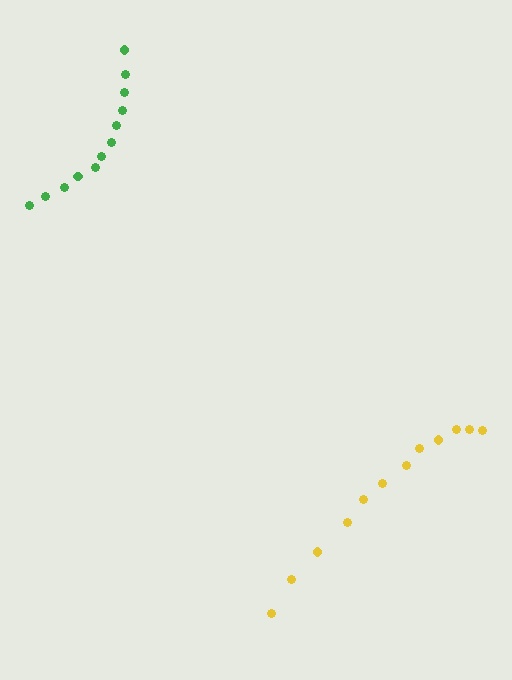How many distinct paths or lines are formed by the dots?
There are 2 distinct paths.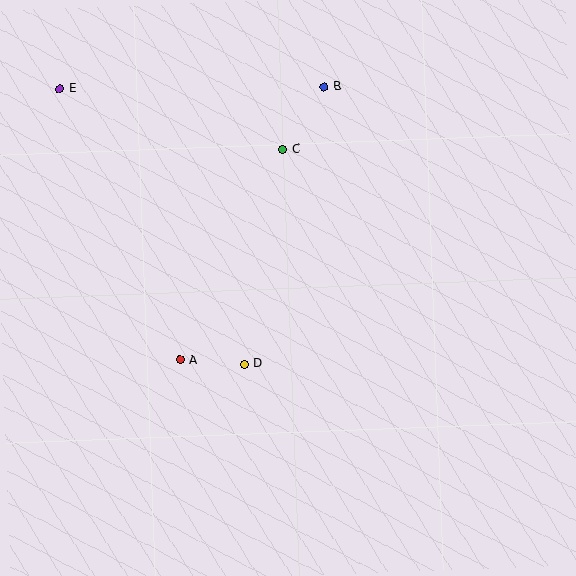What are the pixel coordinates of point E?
Point E is at (60, 89).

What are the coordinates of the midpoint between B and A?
The midpoint between B and A is at (252, 223).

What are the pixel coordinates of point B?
Point B is at (324, 87).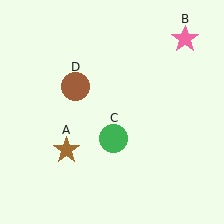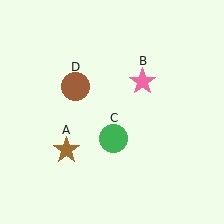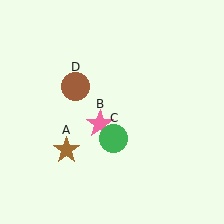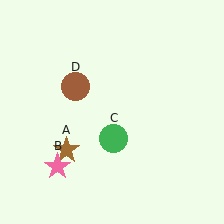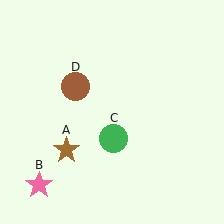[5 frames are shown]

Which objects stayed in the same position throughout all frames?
Brown star (object A) and green circle (object C) and brown circle (object D) remained stationary.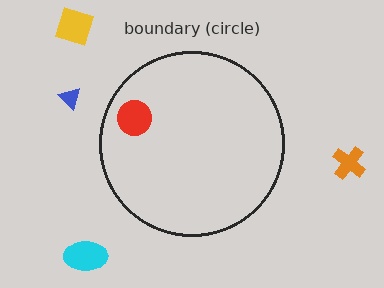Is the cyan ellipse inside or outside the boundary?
Outside.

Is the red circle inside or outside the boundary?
Inside.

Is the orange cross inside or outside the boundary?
Outside.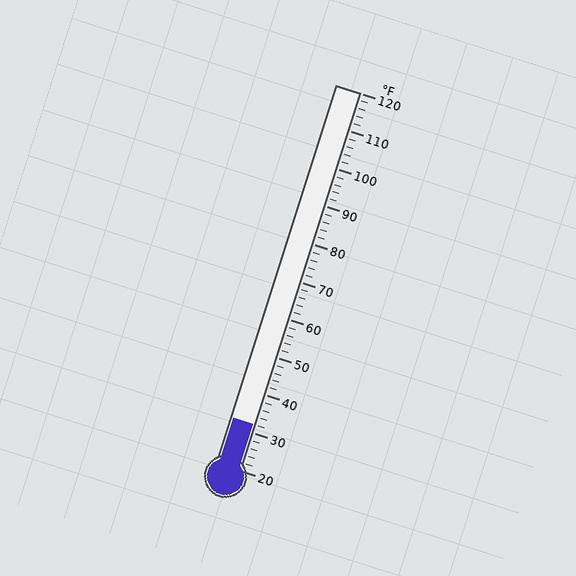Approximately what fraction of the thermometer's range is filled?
The thermometer is filled to approximately 10% of its range.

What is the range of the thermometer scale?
The thermometer scale ranges from 20°F to 120°F.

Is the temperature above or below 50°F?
The temperature is below 50°F.